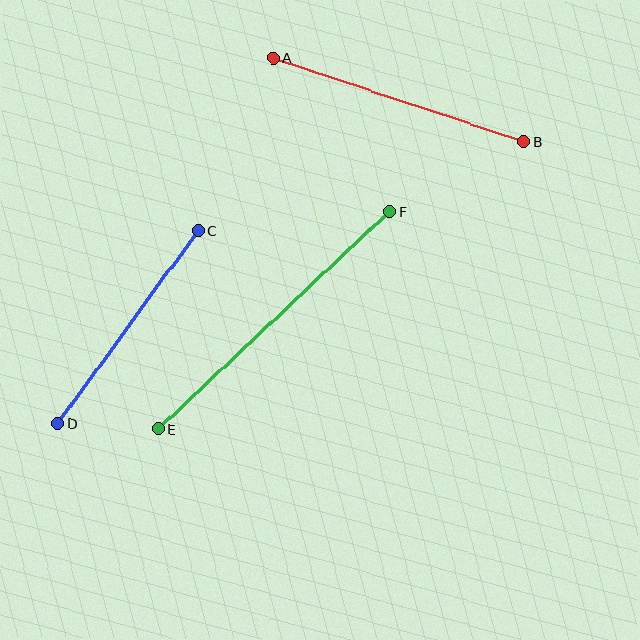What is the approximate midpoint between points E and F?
The midpoint is at approximately (274, 320) pixels.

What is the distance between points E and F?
The distance is approximately 318 pixels.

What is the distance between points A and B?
The distance is approximately 264 pixels.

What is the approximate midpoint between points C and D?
The midpoint is at approximately (128, 327) pixels.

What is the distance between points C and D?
The distance is approximately 239 pixels.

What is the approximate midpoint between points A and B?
The midpoint is at approximately (398, 100) pixels.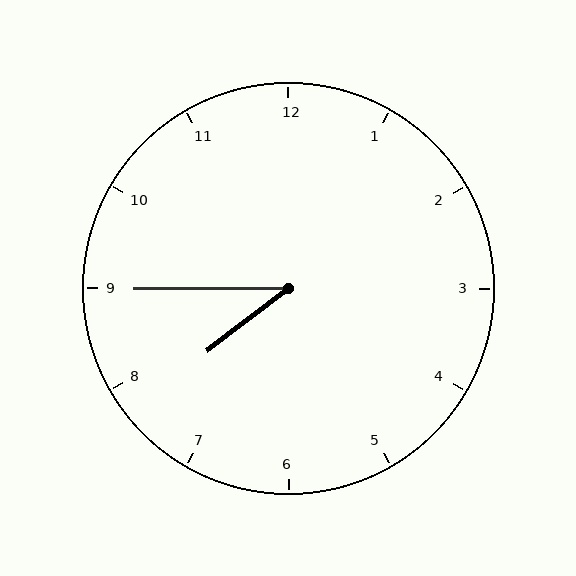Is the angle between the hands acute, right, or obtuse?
It is acute.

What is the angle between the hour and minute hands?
Approximately 38 degrees.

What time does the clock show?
7:45.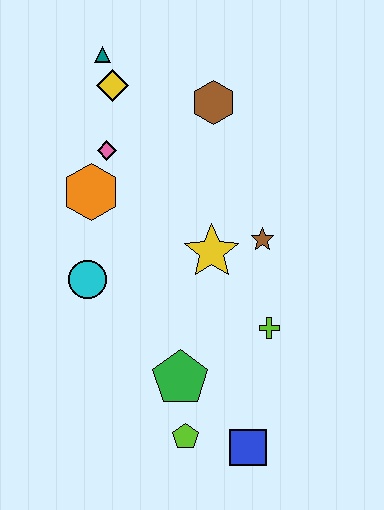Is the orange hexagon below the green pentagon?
No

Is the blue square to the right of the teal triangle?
Yes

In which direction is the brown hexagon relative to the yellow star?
The brown hexagon is above the yellow star.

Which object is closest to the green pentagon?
The lime pentagon is closest to the green pentagon.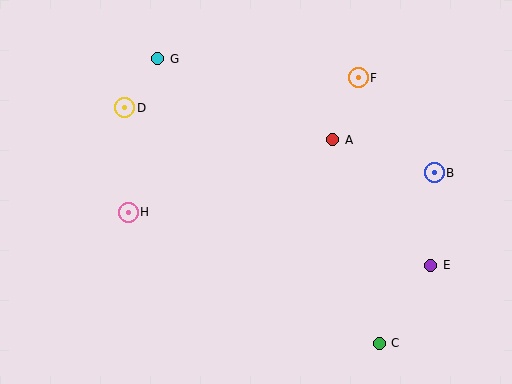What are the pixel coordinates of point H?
Point H is at (128, 212).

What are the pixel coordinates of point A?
Point A is at (333, 140).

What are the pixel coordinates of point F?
Point F is at (358, 78).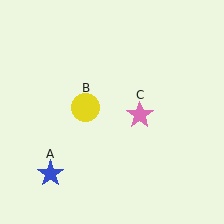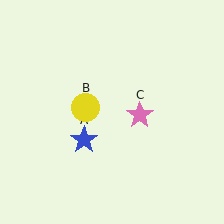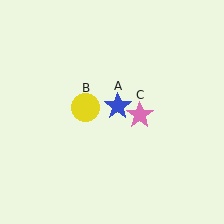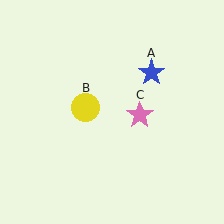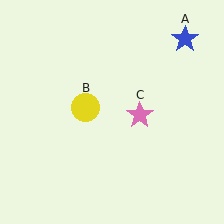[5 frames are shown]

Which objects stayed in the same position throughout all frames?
Yellow circle (object B) and pink star (object C) remained stationary.